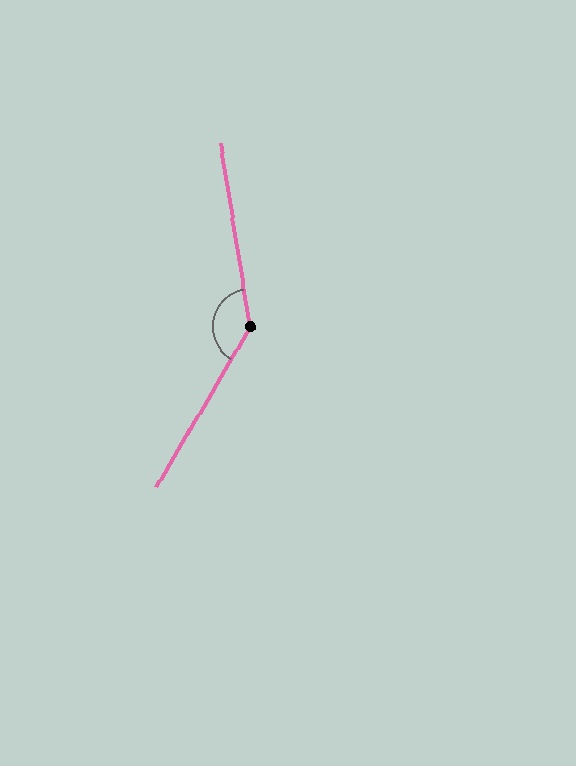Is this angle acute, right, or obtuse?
It is obtuse.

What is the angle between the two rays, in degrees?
Approximately 140 degrees.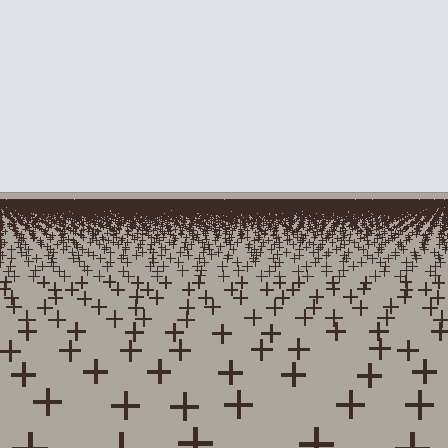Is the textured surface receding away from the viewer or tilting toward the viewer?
The surface is receding away from the viewer. Texture elements get smaller and denser toward the top.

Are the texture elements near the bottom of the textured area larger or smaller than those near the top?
Larger. Near the bottom, elements are closer to the viewer and appear at a bigger on-screen size.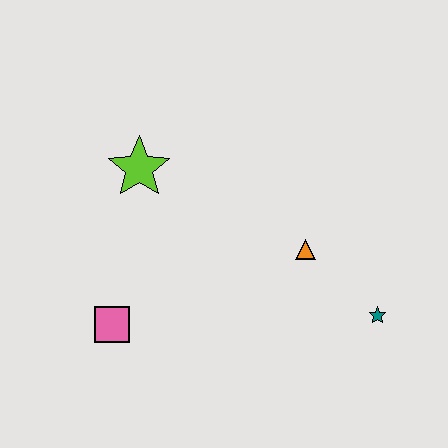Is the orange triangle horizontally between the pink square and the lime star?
No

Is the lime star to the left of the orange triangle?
Yes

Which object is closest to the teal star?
The orange triangle is closest to the teal star.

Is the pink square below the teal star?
Yes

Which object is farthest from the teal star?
The lime star is farthest from the teal star.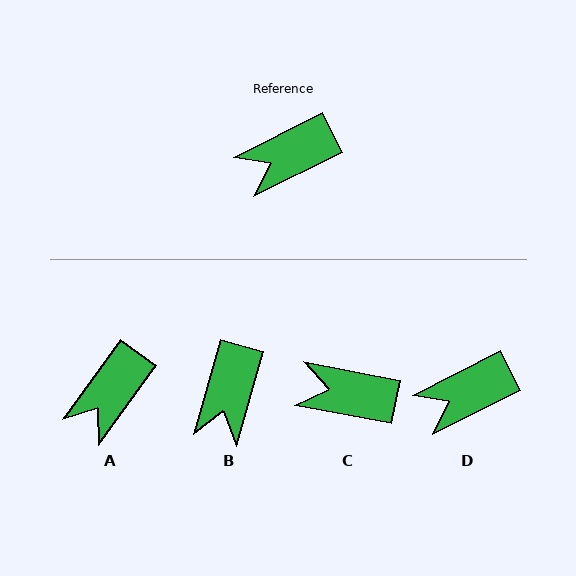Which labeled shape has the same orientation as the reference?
D.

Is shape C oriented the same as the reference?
No, it is off by about 37 degrees.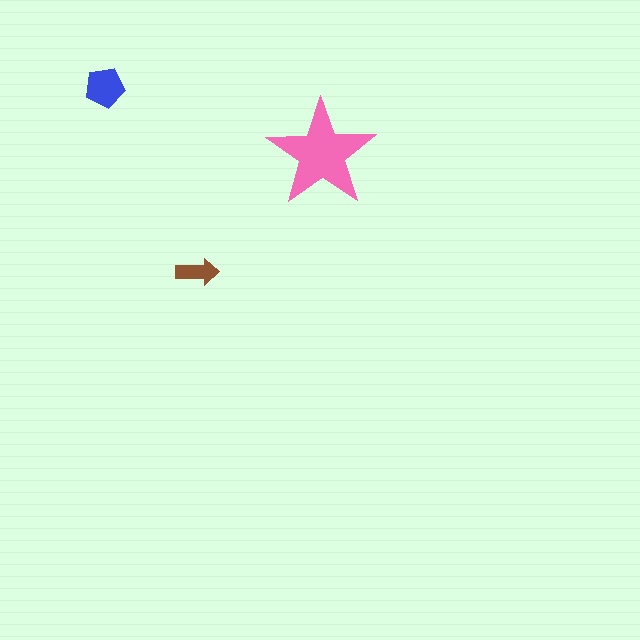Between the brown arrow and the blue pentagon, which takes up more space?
The blue pentagon.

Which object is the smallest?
The brown arrow.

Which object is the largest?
The pink star.